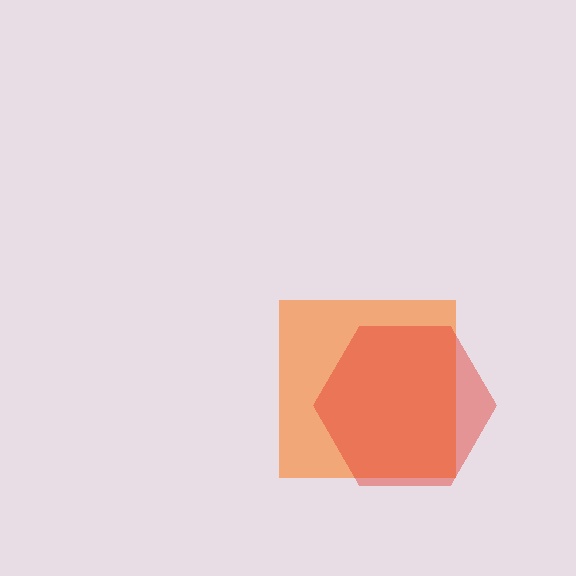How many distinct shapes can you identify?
There are 2 distinct shapes: an orange square, a red hexagon.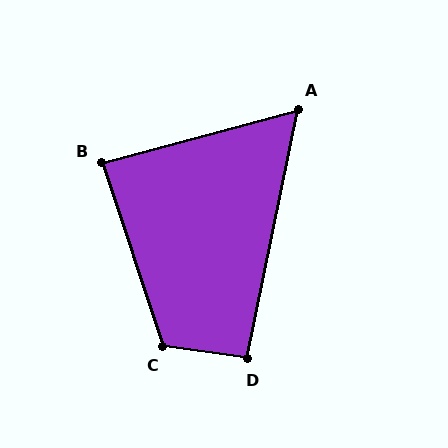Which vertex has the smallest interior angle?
A, at approximately 63 degrees.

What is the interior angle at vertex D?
Approximately 93 degrees (approximately right).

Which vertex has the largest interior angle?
C, at approximately 117 degrees.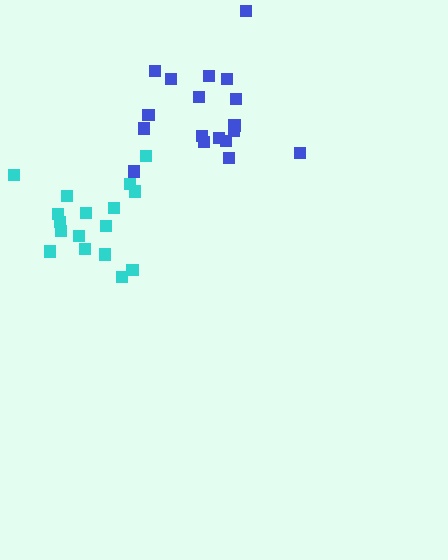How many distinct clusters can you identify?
There are 2 distinct clusters.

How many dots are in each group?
Group 1: 18 dots, Group 2: 17 dots (35 total).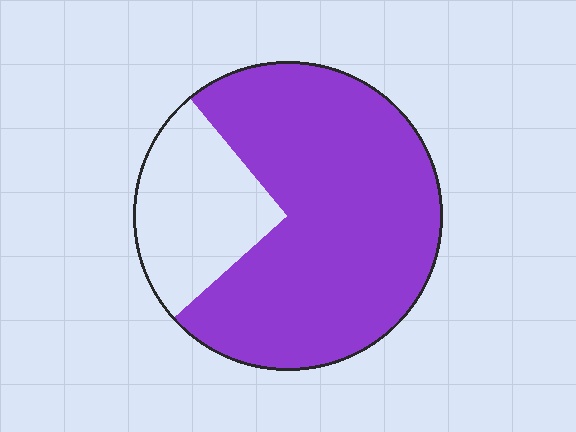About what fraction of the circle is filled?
About three quarters (3/4).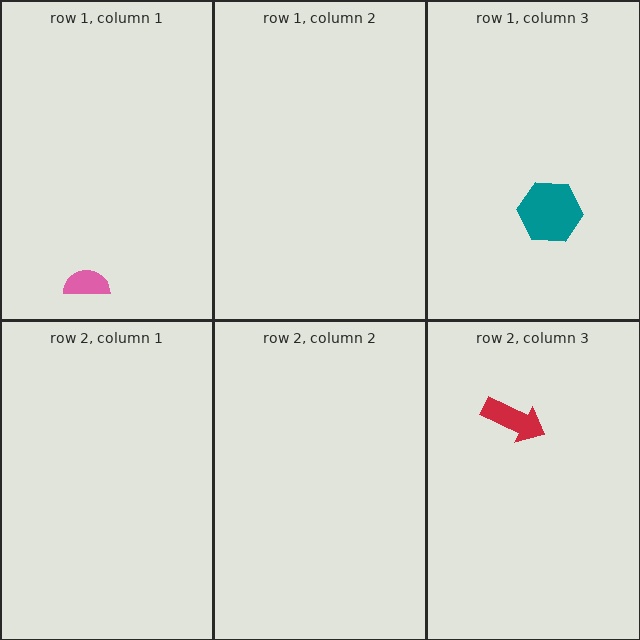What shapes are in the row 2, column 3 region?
The red arrow.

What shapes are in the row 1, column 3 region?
The teal hexagon.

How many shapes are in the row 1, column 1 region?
1.